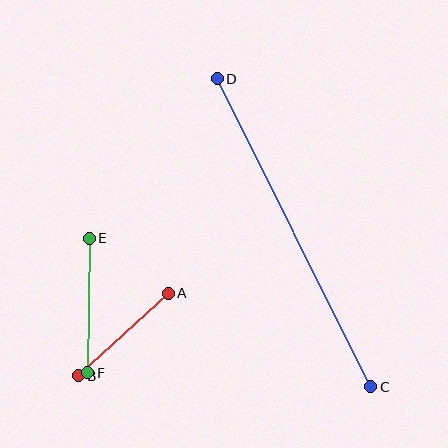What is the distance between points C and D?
The distance is approximately 344 pixels.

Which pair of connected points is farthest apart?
Points C and D are farthest apart.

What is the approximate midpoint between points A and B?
The midpoint is at approximately (123, 335) pixels.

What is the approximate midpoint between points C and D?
The midpoint is at approximately (294, 233) pixels.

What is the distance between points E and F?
The distance is approximately 135 pixels.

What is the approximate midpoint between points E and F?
The midpoint is at approximately (89, 305) pixels.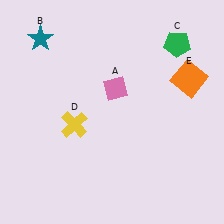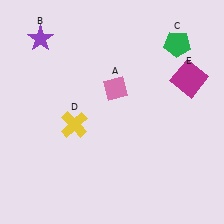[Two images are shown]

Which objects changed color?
B changed from teal to purple. E changed from orange to magenta.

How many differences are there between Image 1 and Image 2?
There are 2 differences between the two images.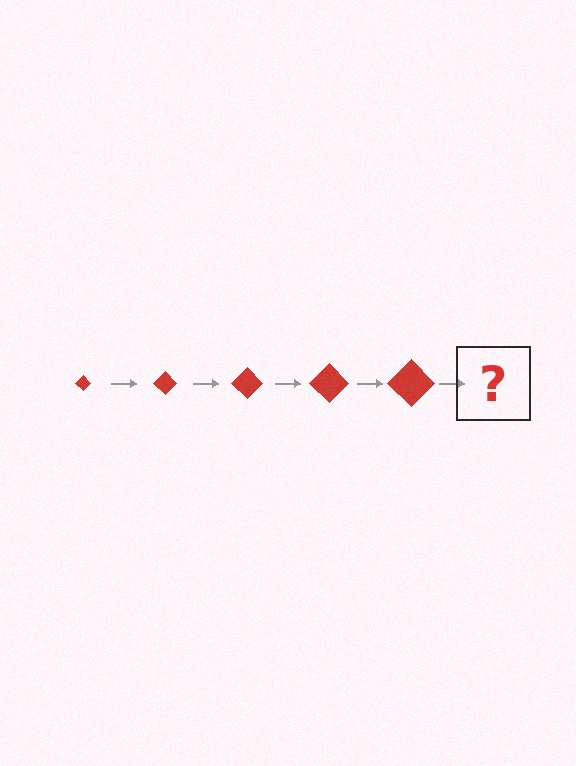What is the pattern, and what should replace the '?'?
The pattern is that the diamond gets progressively larger each step. The '?' should be a red diamond, larger than the previous one.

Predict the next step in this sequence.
The next step is a red diamond, larger than the previous one.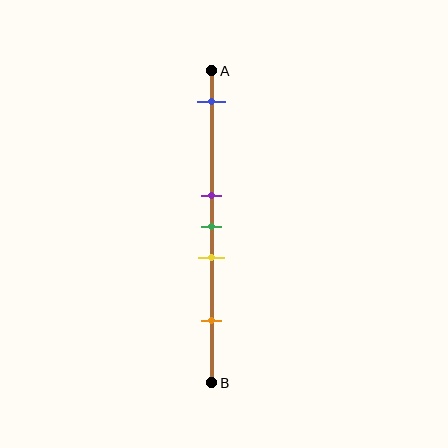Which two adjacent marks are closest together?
The purple and green marks are the closest adjacent pair.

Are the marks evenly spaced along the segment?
No, the marks are not evenly spaced.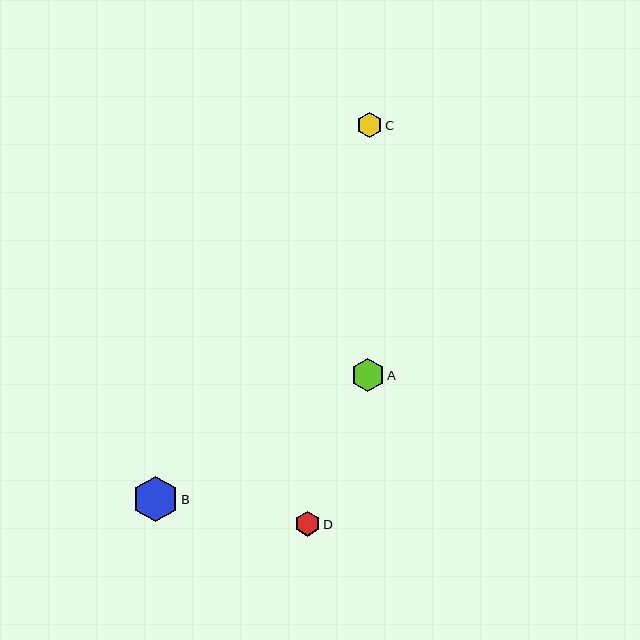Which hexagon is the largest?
Hexagon B is the largest with a size of approximately 46 pixels.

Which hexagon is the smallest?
Hexagon D is the smallest with a size of approximately 25 pixels.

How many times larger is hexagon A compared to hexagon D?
Hexagon A is approximately 1.3 times the size of hexagon D.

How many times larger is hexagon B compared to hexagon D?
Hexagon B is approximately 1.9 times the size of hexagon D.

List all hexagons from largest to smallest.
From largest to smallest: B, A, C, D.